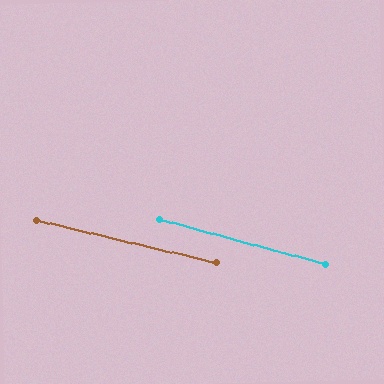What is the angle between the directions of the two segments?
Approximately 2 degrees.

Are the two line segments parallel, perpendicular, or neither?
Parallel — their directions differ by only 1.9°.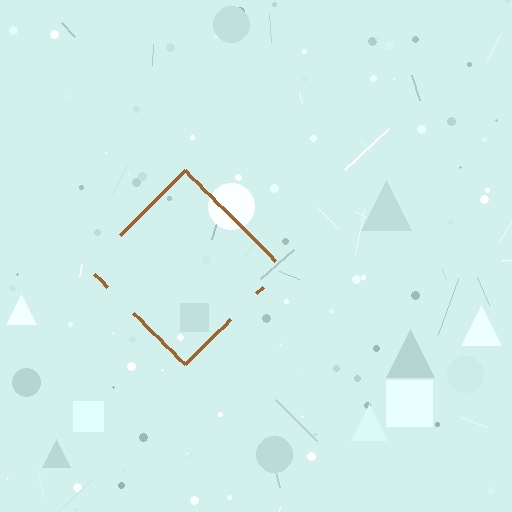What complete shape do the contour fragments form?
The contour fragments form a diamond.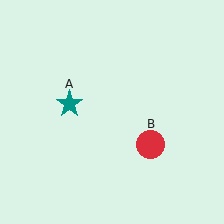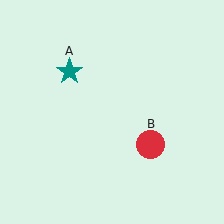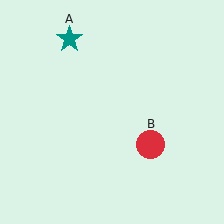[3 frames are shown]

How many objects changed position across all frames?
1 object changed position: teal star (object A).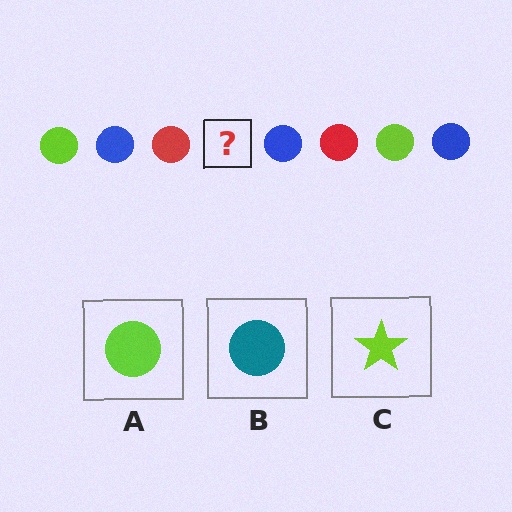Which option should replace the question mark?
Option A.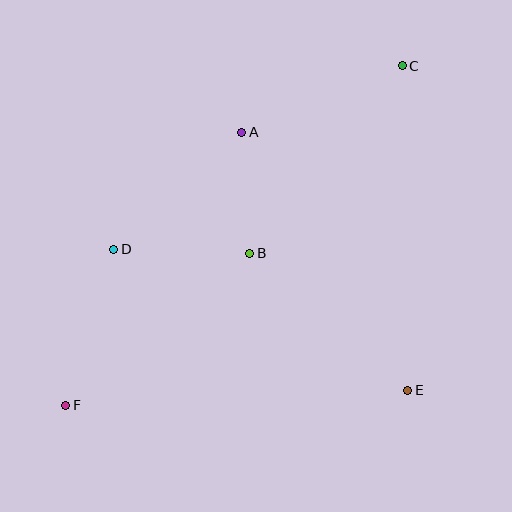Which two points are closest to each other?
Points A and B are closest to each other.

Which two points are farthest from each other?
Points C and F are farthest from each other.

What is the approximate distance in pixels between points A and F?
The distance between A and F is approximately 325 pixels.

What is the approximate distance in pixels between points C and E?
The distance between C and E is approximately 325 pixels.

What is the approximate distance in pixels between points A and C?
The distance between A and C is approximately 174 pixels.